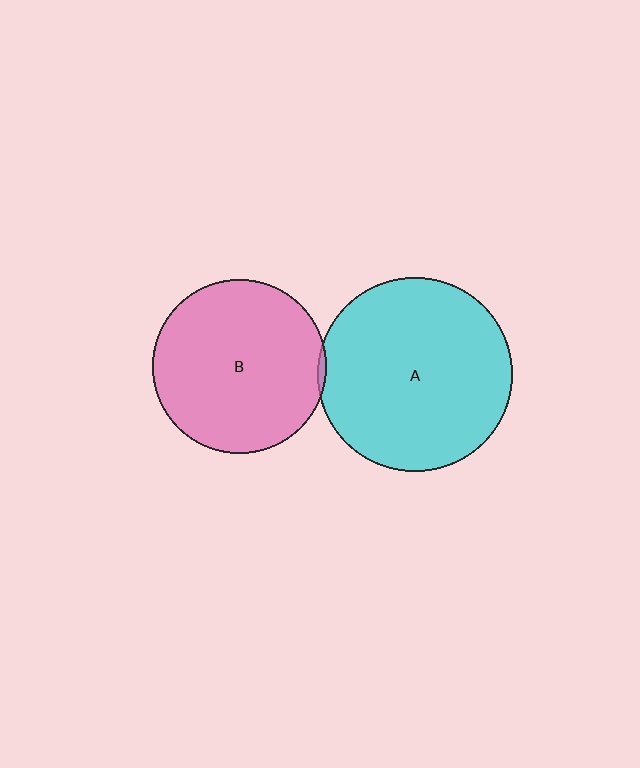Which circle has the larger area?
Circle A (cyan).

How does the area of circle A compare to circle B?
Approximately 1.2 times.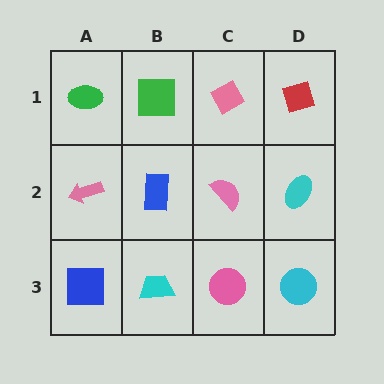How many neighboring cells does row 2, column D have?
3.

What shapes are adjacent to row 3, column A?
A pink arrow (row 2, column A), a cyan trapezoid (row 3, column B).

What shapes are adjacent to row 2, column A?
A green ellipse (row 1, column A), a blue square (row 3, column A), a blue rectangle (row 2, column B).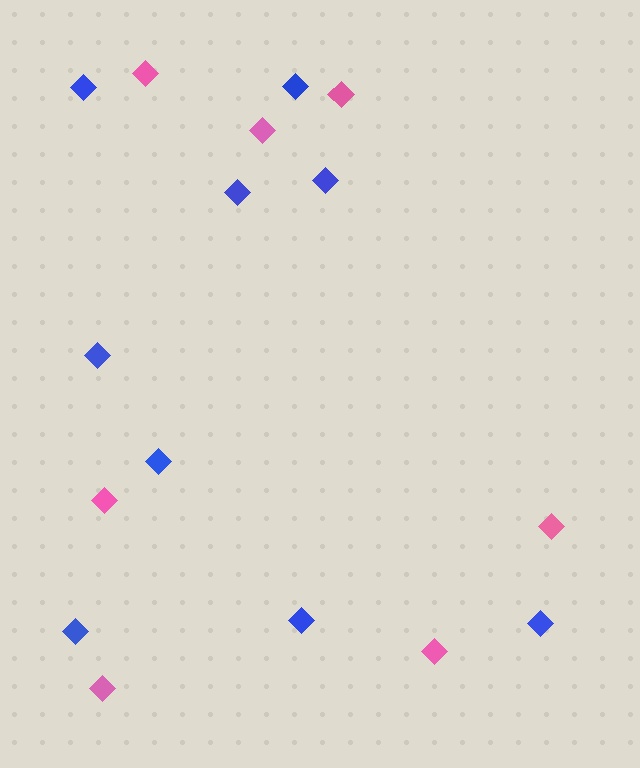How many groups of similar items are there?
There are 2 groups: one group of blue diamonds (9) and one group of pink diamonds (7).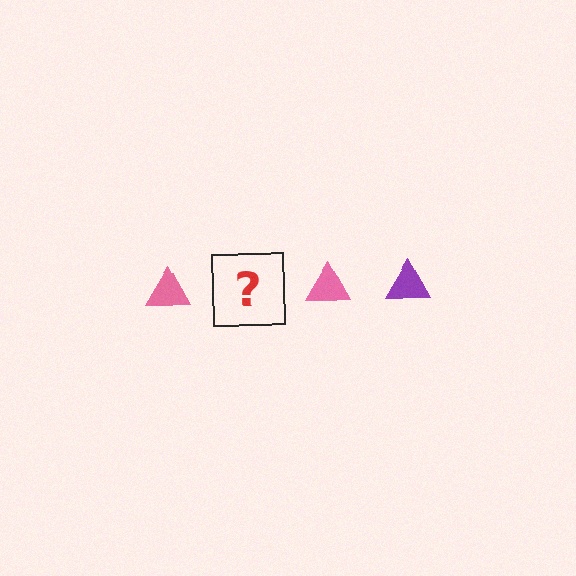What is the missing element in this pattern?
The missing element is a purple triangle.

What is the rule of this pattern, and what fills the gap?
The rule is that the pattern cycles through pink, purple triangles. The gap should be filled with a purple triangle.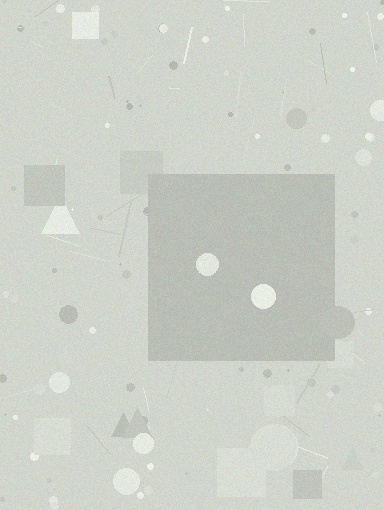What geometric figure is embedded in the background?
A square is embedded in the background.